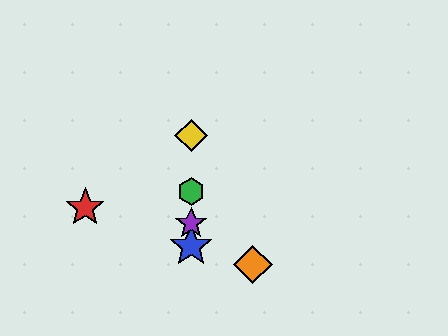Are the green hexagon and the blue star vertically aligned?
Yes, both are at x≈191.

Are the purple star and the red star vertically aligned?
No, the purple star is at x≈191 and the red star is at x≈85.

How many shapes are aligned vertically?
4 shapes (the blue star, the green hexagon, the yellow diamond, the purple star) are aligned vertically.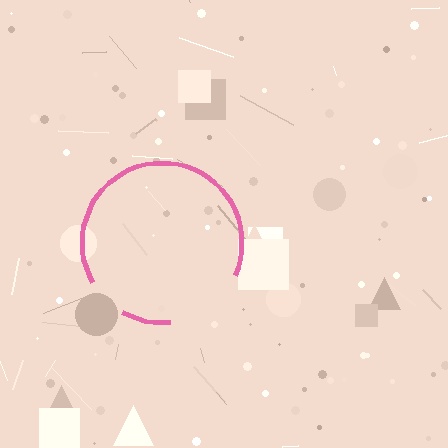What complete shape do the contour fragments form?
The contour fragments form a circle.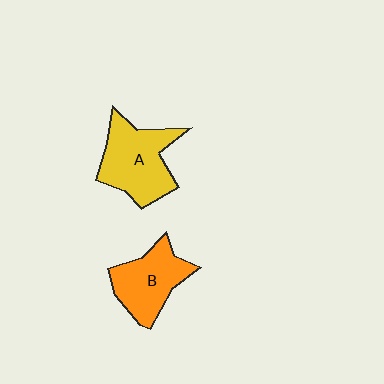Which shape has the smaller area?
Shape B (orange).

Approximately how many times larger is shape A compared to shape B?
Approximately 1.2 times.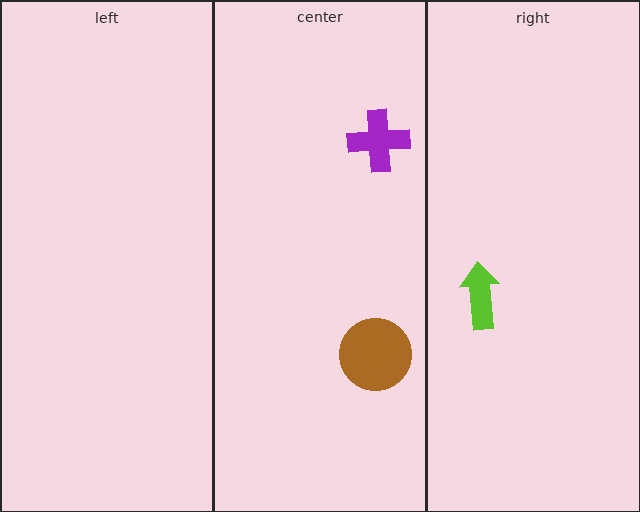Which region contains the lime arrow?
The right region.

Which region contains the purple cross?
The center region.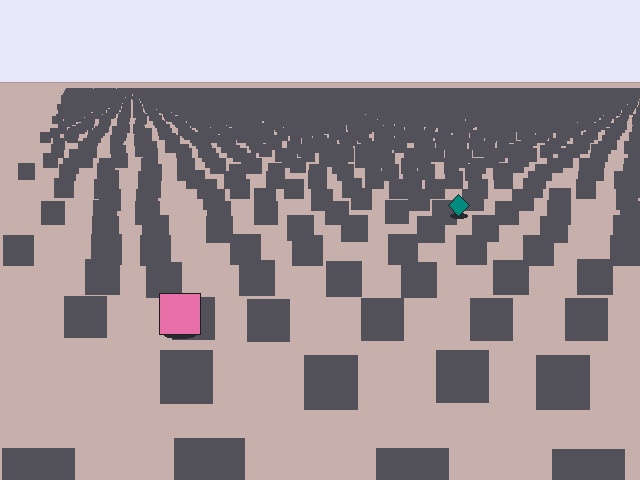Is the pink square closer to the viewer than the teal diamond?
Yes. The pink square is closer — you can tell from the texture gradient: the ground texture is coarser near it.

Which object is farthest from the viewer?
The teal diamond is farthest from the viewer. It appears smaller and the ground texture around it is denser.